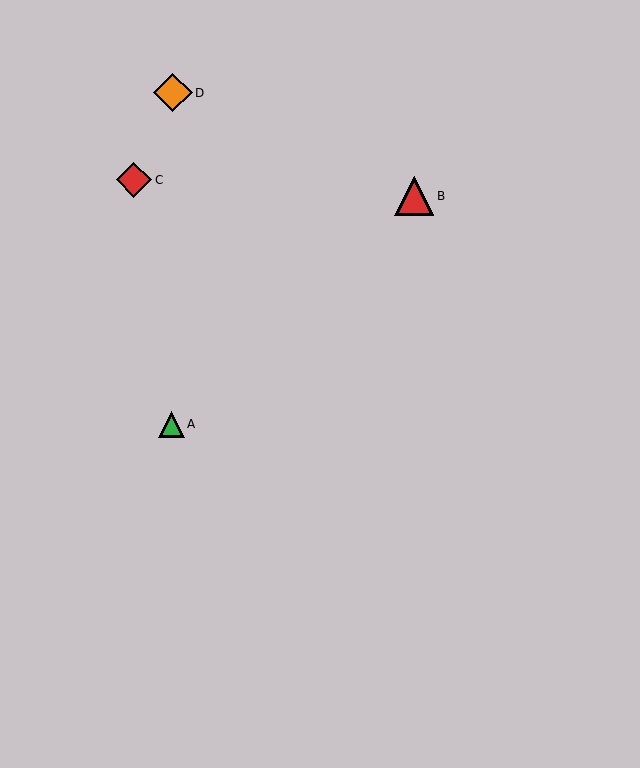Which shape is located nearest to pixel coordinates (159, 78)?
The orange diamond (labeled D) at (173, 93) is nearest to that location.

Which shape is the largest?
The red triangle (labeled B) is the largest.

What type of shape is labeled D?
Shape D is an orange diamond.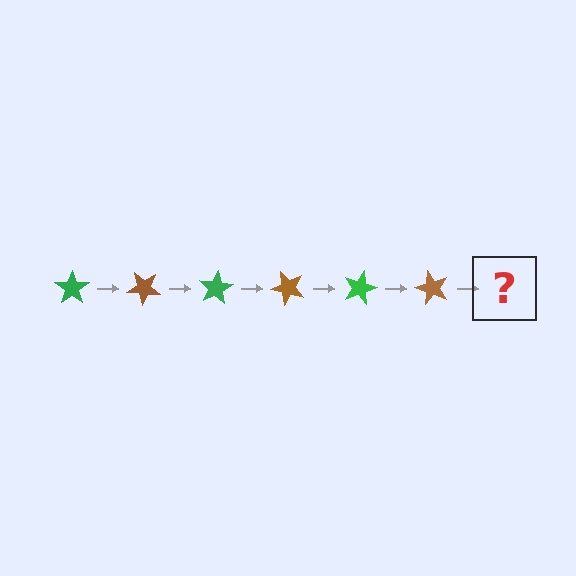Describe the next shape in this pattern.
It should be a green star, rotated 240 degrees from the start.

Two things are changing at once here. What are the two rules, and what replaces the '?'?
The two rules are that it rotates 40 degrees each step and the color cycles through green and brown. The '?' should be a green star, rotated 240 degrees from the start.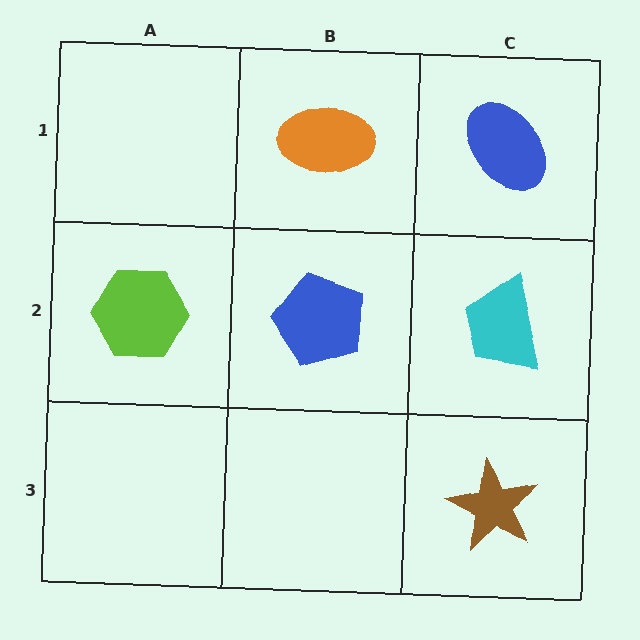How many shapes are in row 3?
1 shape.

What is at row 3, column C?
A brown star.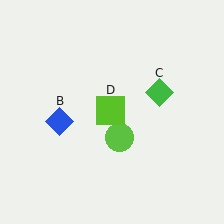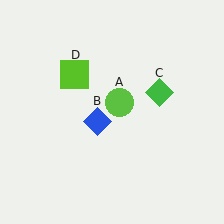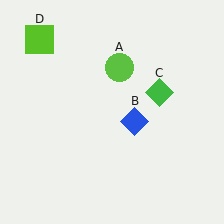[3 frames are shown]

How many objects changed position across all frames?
3 objects changed position: lime circle (object A), blue diamond (object B), lime square (object D).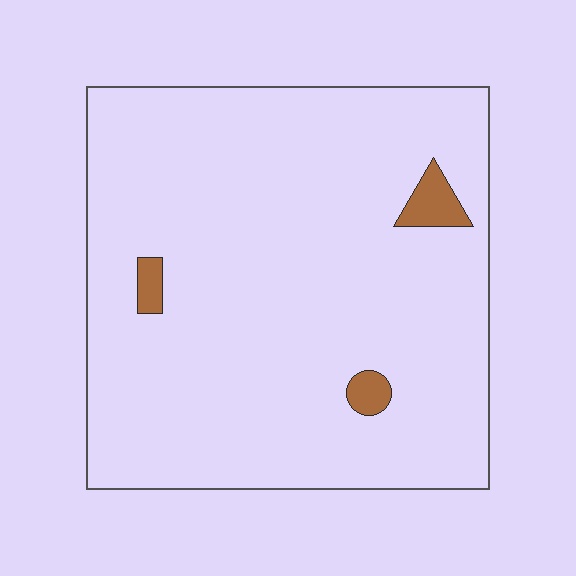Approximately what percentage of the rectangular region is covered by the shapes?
Approximately 5%.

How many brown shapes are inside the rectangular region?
3.